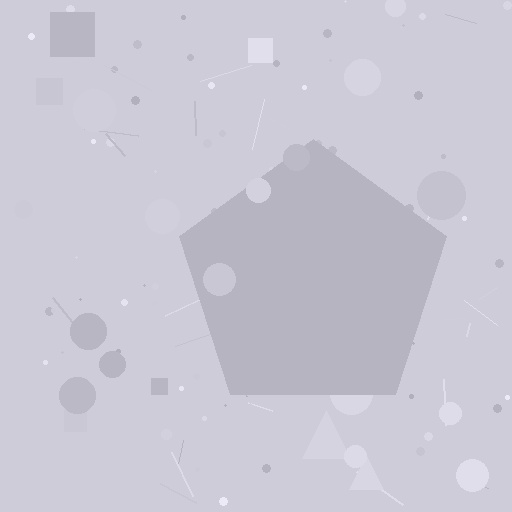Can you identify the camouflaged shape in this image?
The camouflaged shape is a pentagon.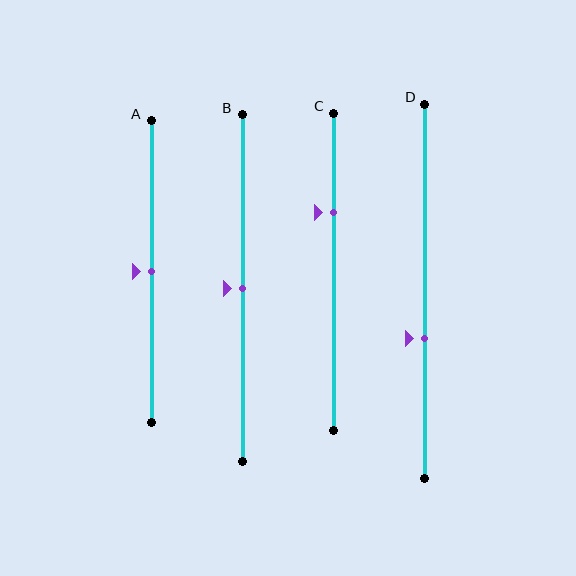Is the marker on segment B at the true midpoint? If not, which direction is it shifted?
Yes, the marker on segment B is at the true midpoint.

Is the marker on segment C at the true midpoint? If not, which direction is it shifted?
No, the marker on segment C is shifted upward by about 19% of the segment length.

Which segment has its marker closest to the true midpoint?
Segment A has its marker closest to the true midpoint.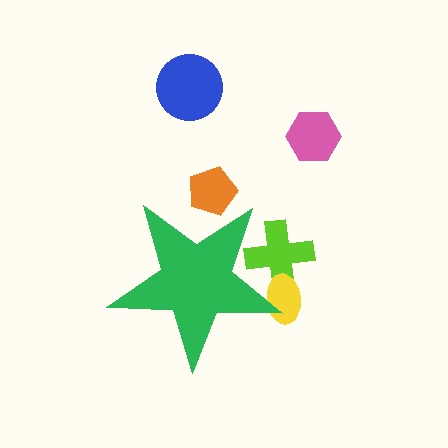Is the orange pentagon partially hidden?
Yes, the orange pentagon is partially hidden behind the green star.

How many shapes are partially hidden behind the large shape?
3 shapes are partially hidden.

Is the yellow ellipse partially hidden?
Yes, the yellow ellipse is partially hidden behind the green star.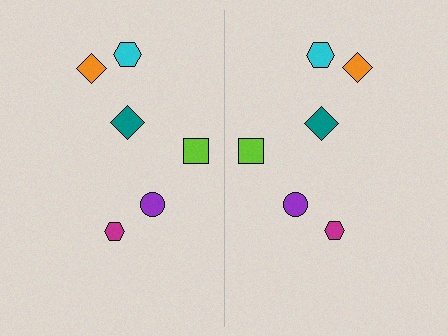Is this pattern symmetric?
Yes, this pattern has bilateral (reflection) symmetry.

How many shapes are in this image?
There are 12 shapes in this image.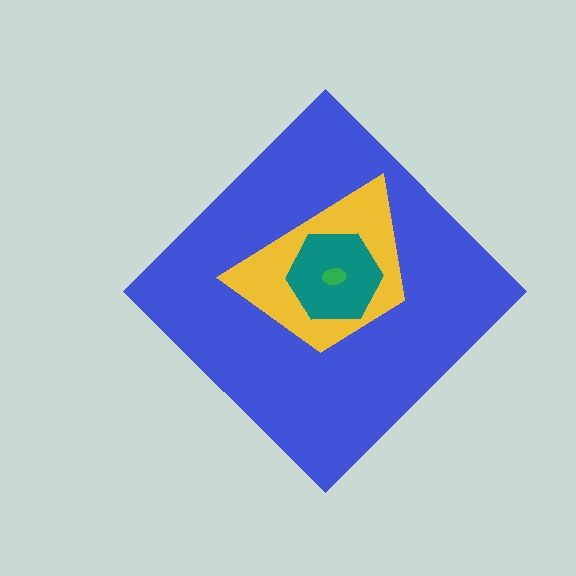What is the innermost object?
The green ellipse.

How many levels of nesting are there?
4.